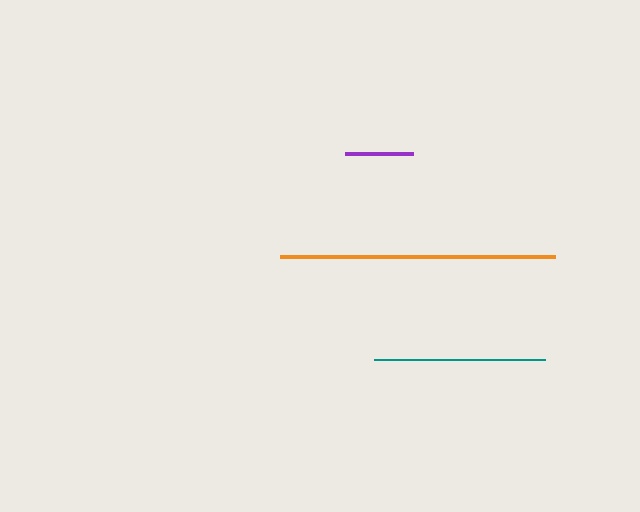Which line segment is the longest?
The orange line is the longest at approximately 275 pixels.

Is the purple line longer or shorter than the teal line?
The teal line is longer than the purple line.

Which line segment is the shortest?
The purple line is the shortest at approximately 68 pixels.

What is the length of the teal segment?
The teal segment is approximately 171 pixels long.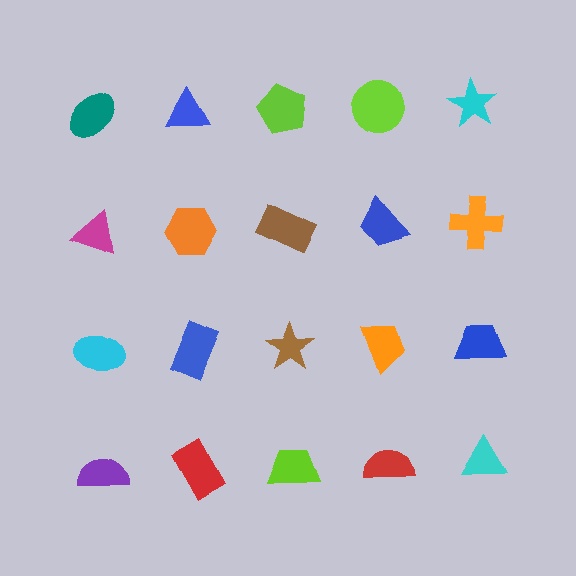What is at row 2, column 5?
An orange cross.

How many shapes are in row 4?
5 shapes.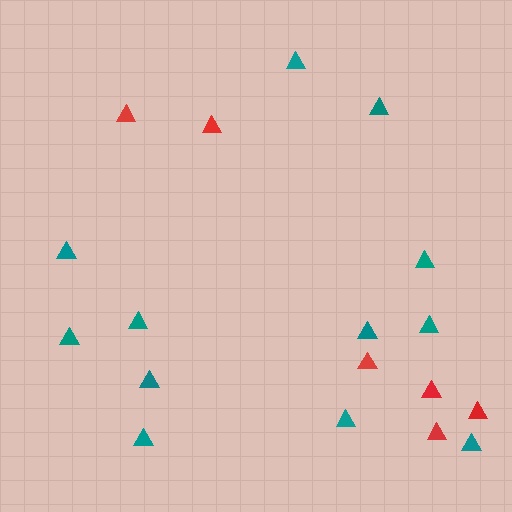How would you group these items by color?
There are 2 groups: one group of teal triangles (12) and one group of red triangles (6).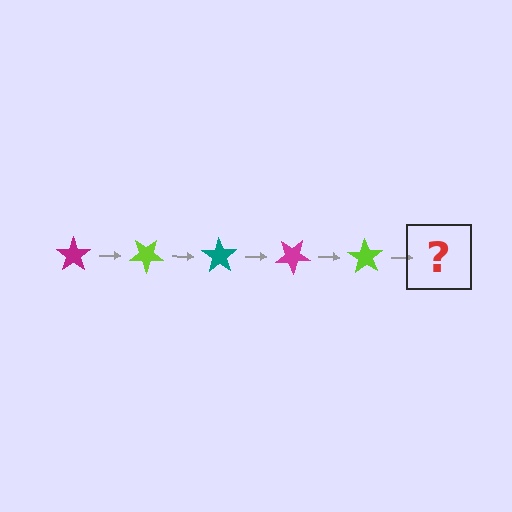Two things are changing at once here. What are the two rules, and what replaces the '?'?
The two rules are that it rotates 35 degrees each step and the color cycles through magenta, lime, and teal. The '?' should be a teal star, rotated 175 degrees from the start.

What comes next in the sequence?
The next element should be a teal star, rotated 175 degrees from the start.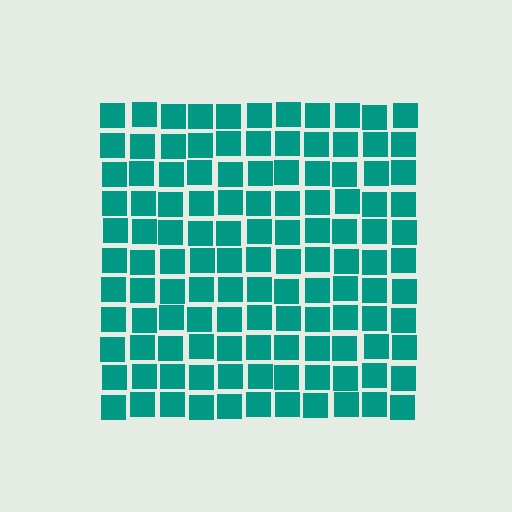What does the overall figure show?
The overall figure shows a square.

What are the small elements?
The small elements are squares.